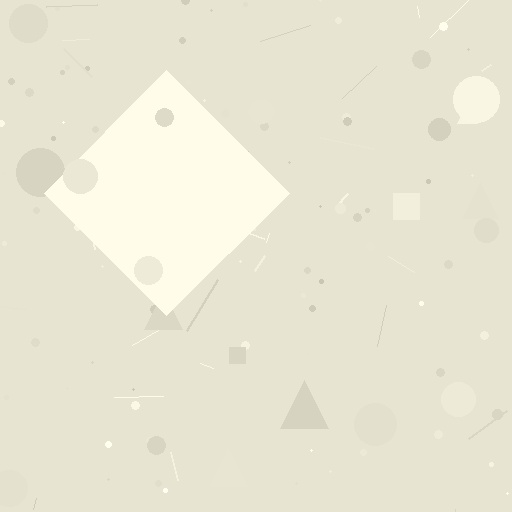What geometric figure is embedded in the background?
A diamond is embedded in the background.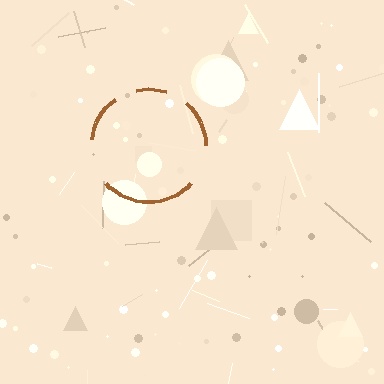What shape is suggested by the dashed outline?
The dashed outline suggests a circle.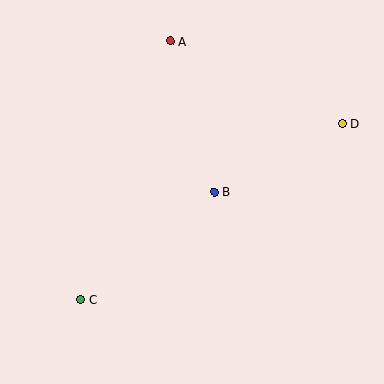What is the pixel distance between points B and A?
The distance between B and A is 157 pixels.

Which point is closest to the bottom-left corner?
Point C is closest to the bottom-left corner.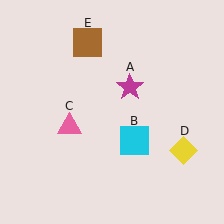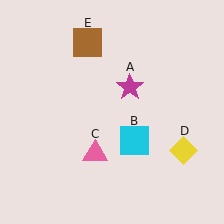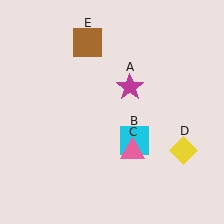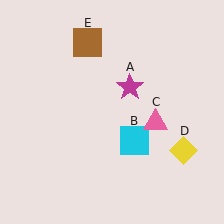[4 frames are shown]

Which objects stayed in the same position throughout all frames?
Magenta star (object A) and cyan square (object B) and yellow diamond (object D) and brown square (object E) remained stationary.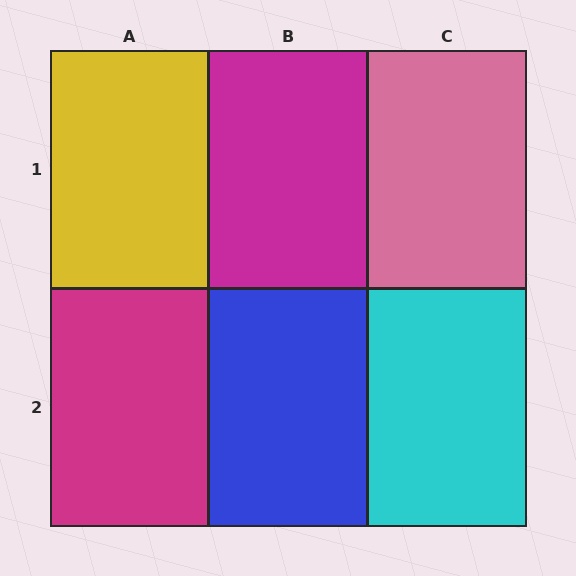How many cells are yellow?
1 cell is yellow.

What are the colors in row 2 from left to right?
Magenta, blue, cyan.